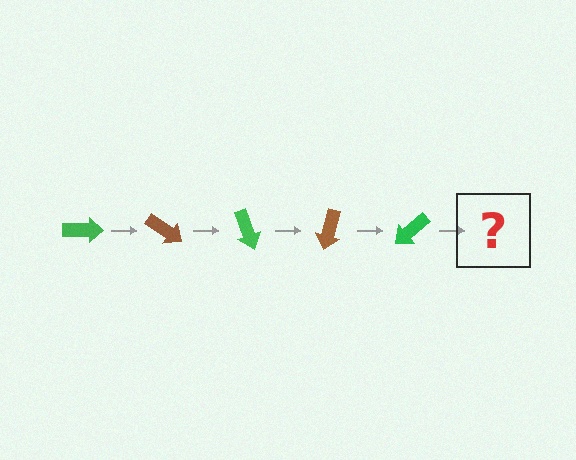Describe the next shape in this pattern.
It should be a brown arrow, rotated 175 degrees from the start.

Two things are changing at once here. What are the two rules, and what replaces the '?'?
The two rules are that it rotates 35 degrees each step and the color cycles through green and brown. The '?' should be a brown arrow, rotated 175 degrees from the start.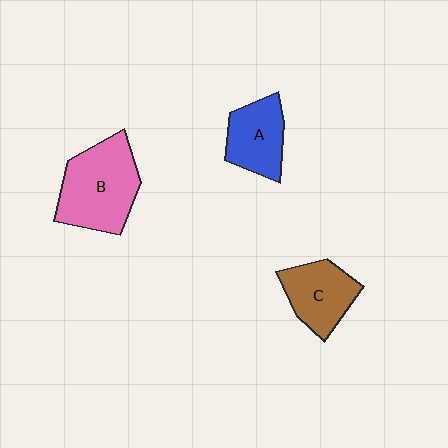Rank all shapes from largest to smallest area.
From largest to smallest: B (pink), C (brown), A (blue).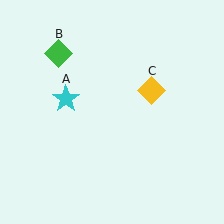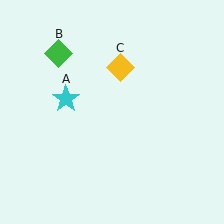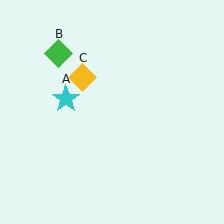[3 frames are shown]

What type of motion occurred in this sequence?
The yellow diamond (object C) rotated counterclockwise around the center of the scene.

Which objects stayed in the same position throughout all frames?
Cyan star (object A) and green diamond (object B) remained stationary.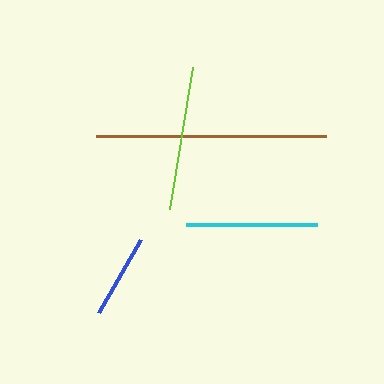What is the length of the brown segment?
The brown segment is approximately 230 pixels long.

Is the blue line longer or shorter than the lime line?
The lime line is longer than the blue line.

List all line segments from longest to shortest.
From longest to shortest: brown, lime, cyan, blue.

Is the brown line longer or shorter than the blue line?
The brown line is longer than the blue line.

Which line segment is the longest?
The brown line is the longest at approximately 230 pixels.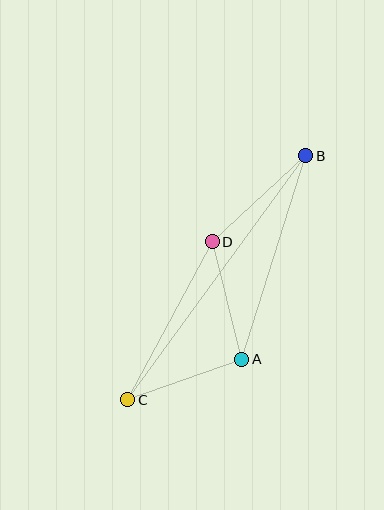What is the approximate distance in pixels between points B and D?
The distance between B and D is approximately 126 pixels.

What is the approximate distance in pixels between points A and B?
The distance between A and B is approximately 213 pixels.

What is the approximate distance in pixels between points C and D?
The distance between C and D is approximately 180 pixels.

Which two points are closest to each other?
Points A and C are closest to each other.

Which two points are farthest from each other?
Points B and C are farthest from each other.